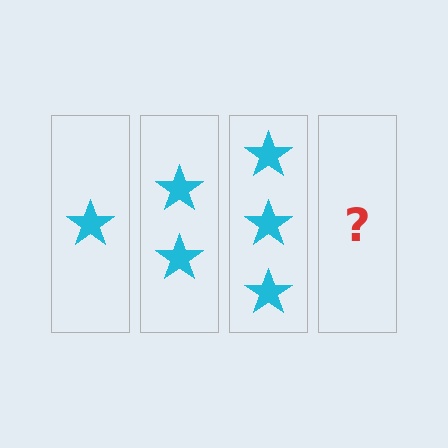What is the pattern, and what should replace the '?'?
The pattern is that each step adds one more star. The '?' should be 4 stars.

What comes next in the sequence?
The next element should be 4 stars.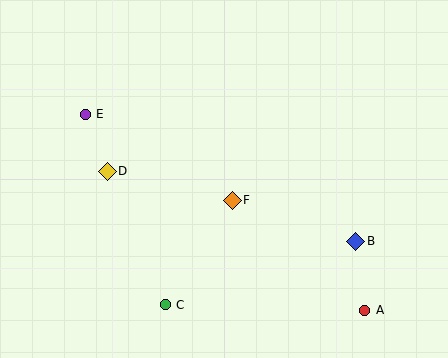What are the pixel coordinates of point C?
Point C is at (165, 305).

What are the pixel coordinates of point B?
Point B is at (356, 241).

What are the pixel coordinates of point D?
Point D is at (107, 171).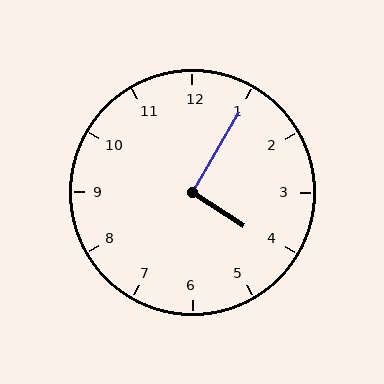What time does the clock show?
4:05.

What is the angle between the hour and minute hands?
Approximately 92 degrees.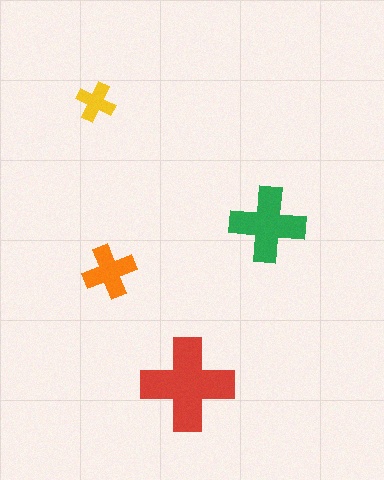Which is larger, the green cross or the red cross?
The red one.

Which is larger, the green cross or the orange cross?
The green one.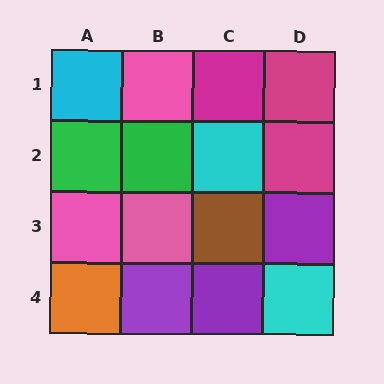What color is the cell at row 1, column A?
Cyan.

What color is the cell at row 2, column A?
Green.